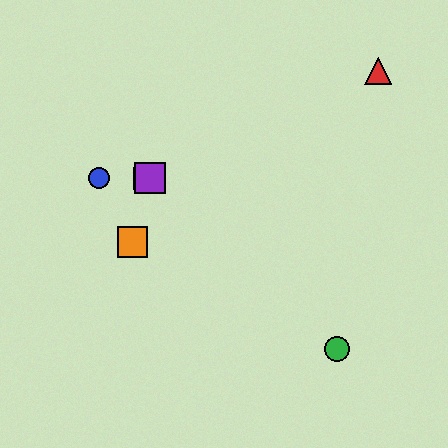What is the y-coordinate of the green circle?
The green circle is at y≈349.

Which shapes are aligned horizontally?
The blue circle, the yellow square, the purple square are aligned horizontally.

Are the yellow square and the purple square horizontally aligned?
Yes, both are at y≈178.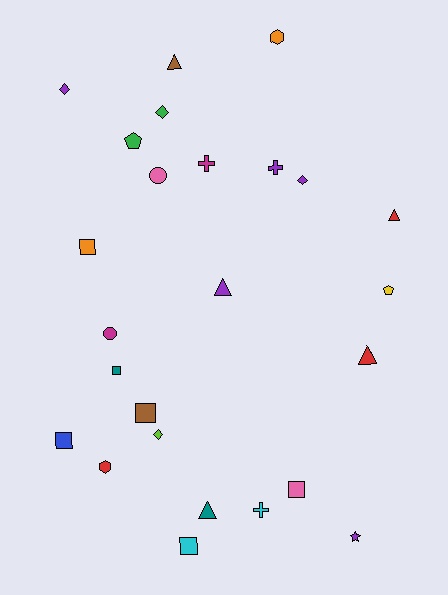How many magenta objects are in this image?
There are 2 magenta objects.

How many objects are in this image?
There are 25 objects.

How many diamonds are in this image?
There are 4 diamonds.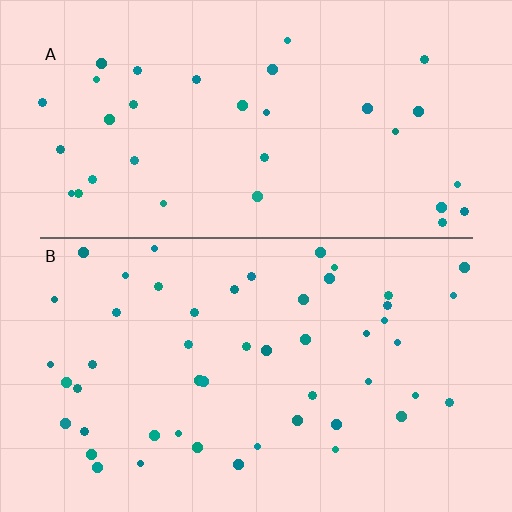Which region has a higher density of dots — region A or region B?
B (the bottom).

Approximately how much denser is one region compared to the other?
Approximately 1.5× — region B over region A.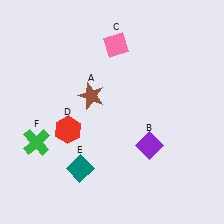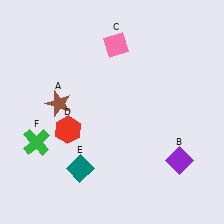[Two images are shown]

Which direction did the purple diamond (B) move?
The purple diamond (B) moved right.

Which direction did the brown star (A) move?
The brown star (A) moved left.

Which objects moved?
The objects that moved are: the brown star (A), the purple diamond (B).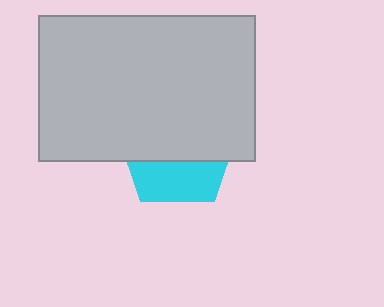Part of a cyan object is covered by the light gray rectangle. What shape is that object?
It is a pentagon.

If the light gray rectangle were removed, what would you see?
You would see the complete cyan pentagon.